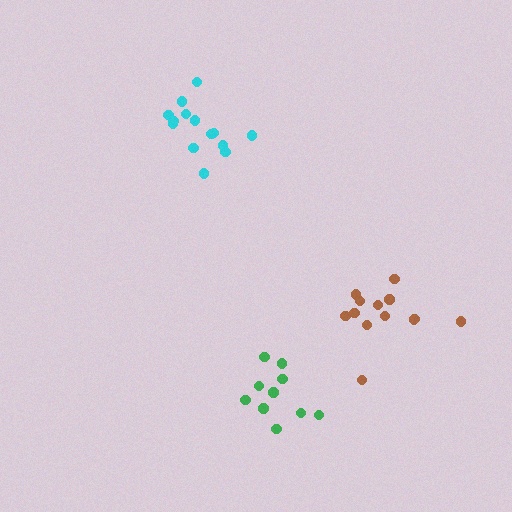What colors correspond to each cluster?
The clusters are colored: cyan, brown, green.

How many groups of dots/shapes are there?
There are 3 groups.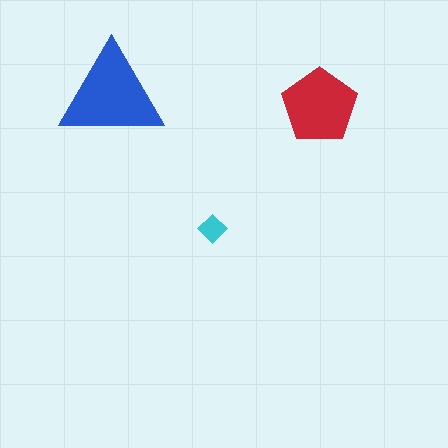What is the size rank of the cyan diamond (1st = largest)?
3rd.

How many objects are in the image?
There are 3 objects in the image.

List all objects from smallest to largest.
The cyan diamond, the red pentagon, the blue triangle.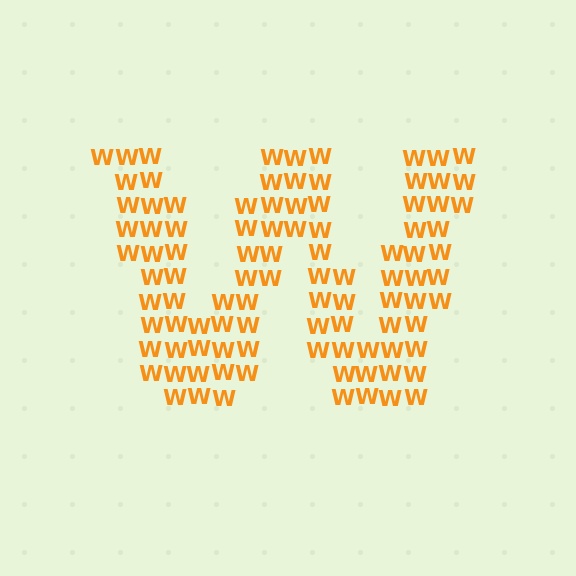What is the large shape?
The large shape is the letter W.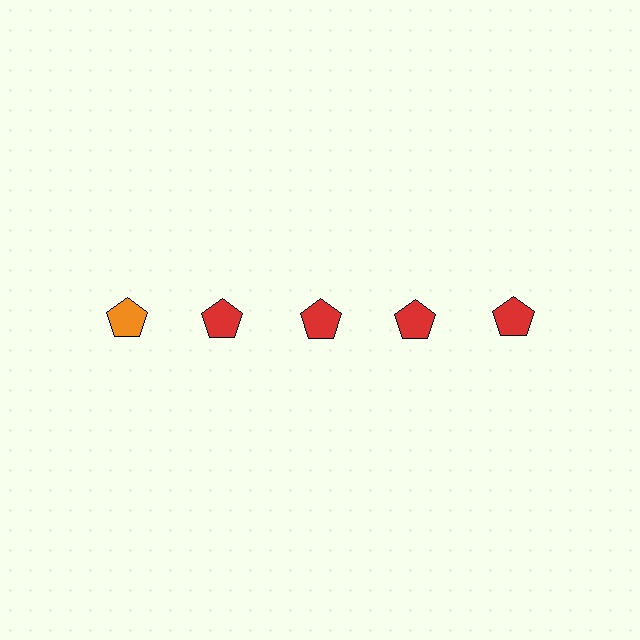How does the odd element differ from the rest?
It has a different color: orange instead of red.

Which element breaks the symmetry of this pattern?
The orange pentagon in the top row, leftmost column breaks the symmetry. All other shapes are red pentagons.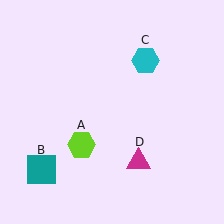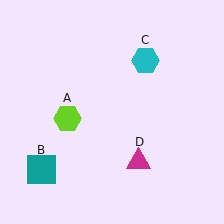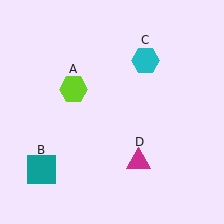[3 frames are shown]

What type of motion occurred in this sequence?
The lime hexagon (object A) rotated clockwise around the center of the scene.